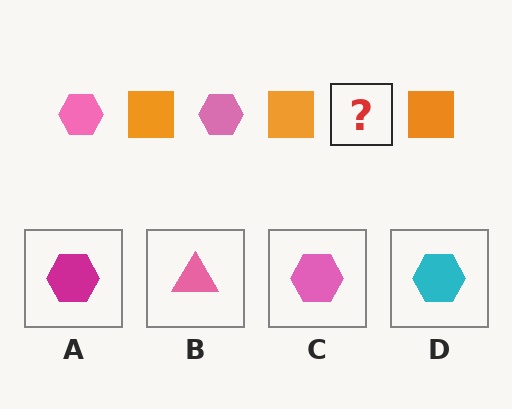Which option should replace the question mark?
Option C.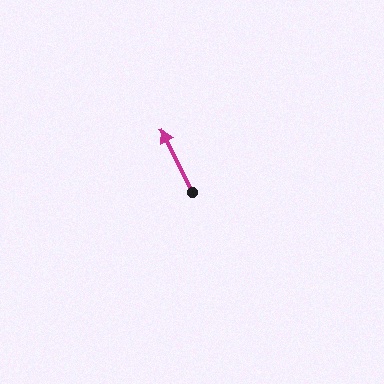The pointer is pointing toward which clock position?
Roughly 11 o'clock.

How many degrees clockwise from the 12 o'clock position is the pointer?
Approximately 334 degrees.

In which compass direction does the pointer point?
Northwest.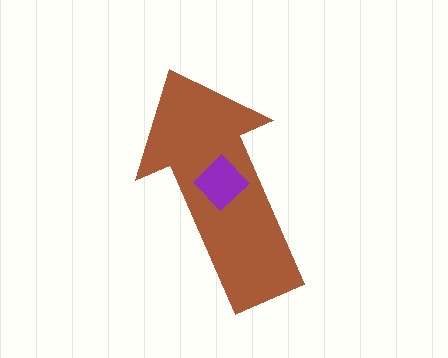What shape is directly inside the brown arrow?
The purple diamond.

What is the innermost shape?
The purple diamond.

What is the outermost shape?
The brown arrow.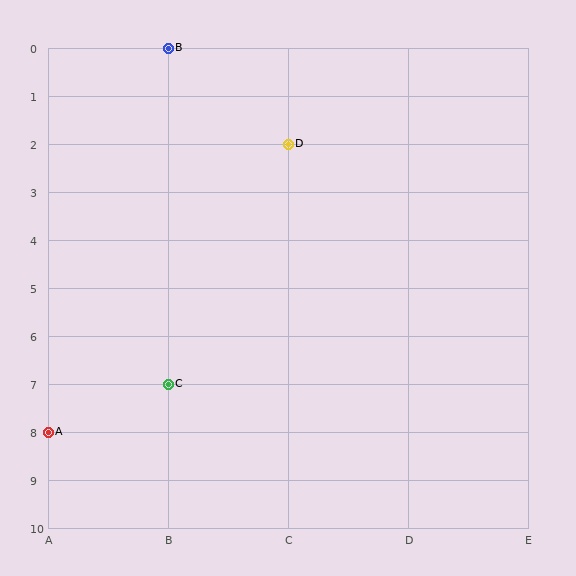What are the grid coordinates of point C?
Point C is at grid coordinates (B, 7).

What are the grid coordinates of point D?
Point D is at grid coordinates (C, 2).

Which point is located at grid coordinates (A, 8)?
Point A is at (A, 8).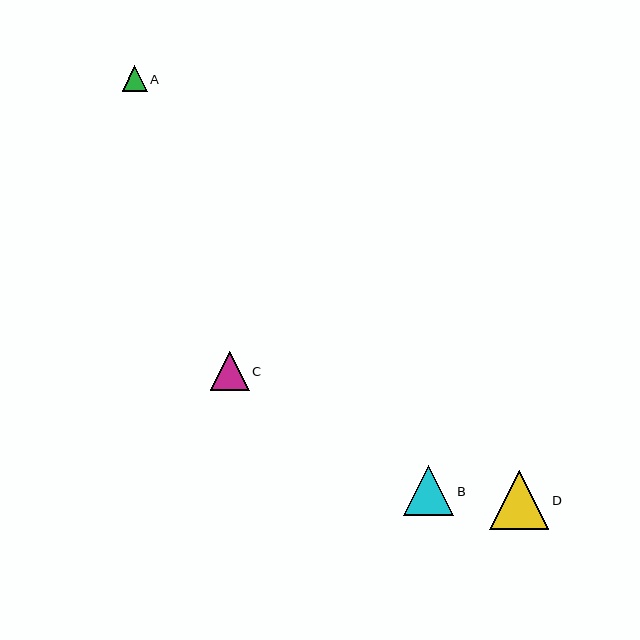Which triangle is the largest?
Triangle D is the largest with a size of approximately 60 pixels.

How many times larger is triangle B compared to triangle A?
Triangle B is approximately 2.0 times the size of triangle A.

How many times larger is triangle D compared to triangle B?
Triangle D is approximately 1.2 times the size of triangle B.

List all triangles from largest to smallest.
From largest to smallest: D, B, C, A.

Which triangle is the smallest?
Triangle A is the smallest with a size of approximately 25 pixels.